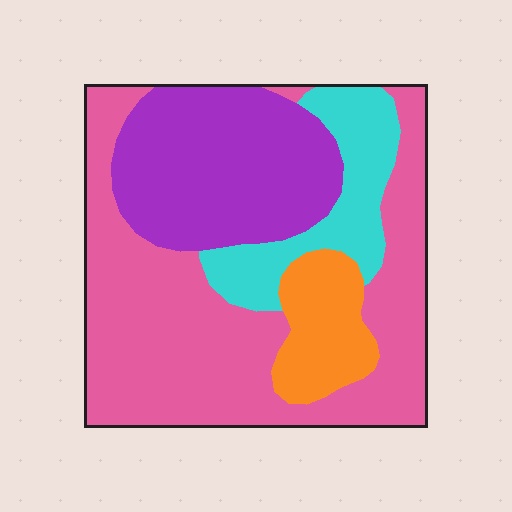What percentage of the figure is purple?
Purple covers around 25% of the figure.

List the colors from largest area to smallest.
From largest to smallest: pink, purple, cyan, orange.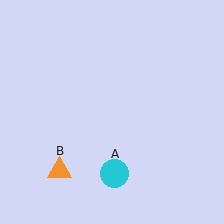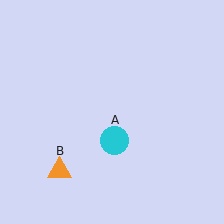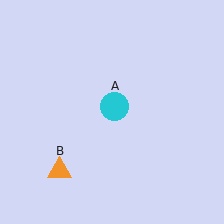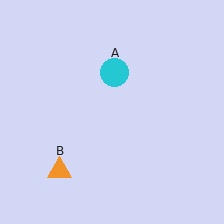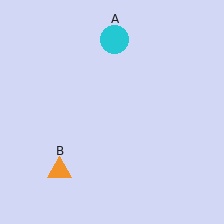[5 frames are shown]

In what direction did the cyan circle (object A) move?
The cyan circle (object A) moved up.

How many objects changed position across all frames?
1 object changed position: cyan circle (object A).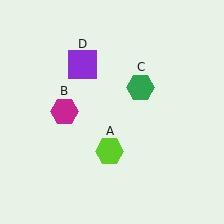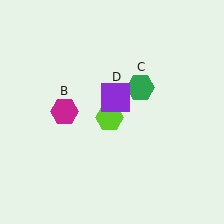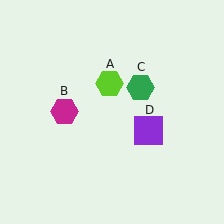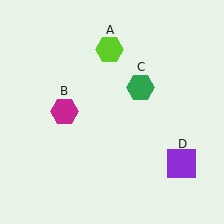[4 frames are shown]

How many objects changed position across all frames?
2 objects changed position: lime hexagon (object A), purple square (object D).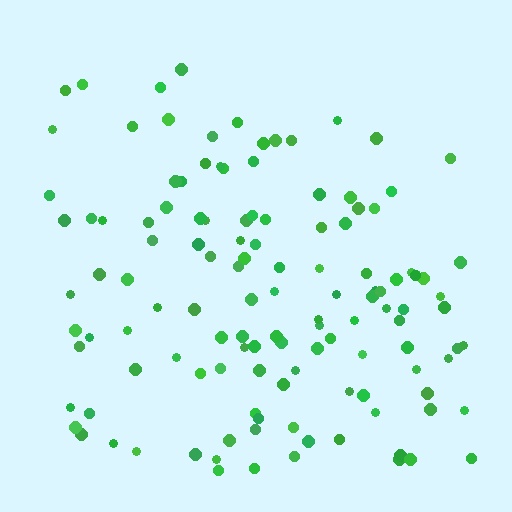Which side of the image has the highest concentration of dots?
The bottom.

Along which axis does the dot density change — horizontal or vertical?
Vertical.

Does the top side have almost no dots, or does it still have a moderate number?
Still a moderate number, just noticeably fewer than the bottom.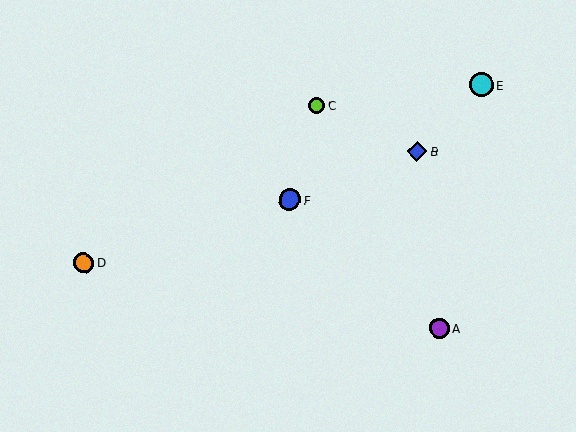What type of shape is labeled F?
Shape F is a blue circle.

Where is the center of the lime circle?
The center of the lime circle is at (317, 105).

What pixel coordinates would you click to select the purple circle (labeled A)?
Click at (439, 329) to select the purple circle A.